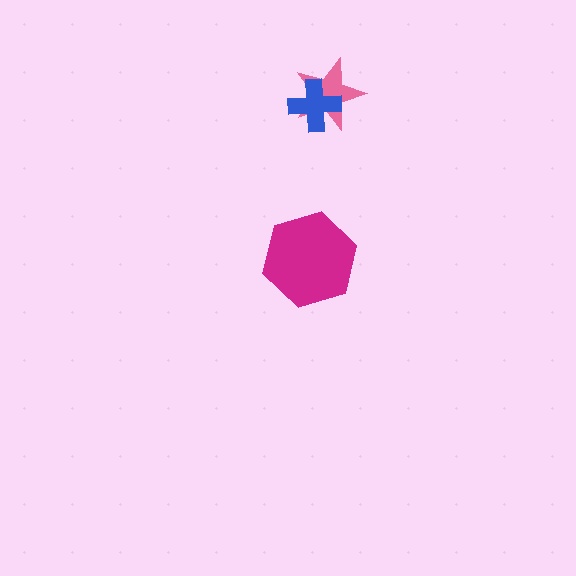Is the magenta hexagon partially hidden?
No, no other shape covers it.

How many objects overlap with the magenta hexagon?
0 objects overlap with the magenta hexagon.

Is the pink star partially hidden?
Yes, it is partially covered by another shape.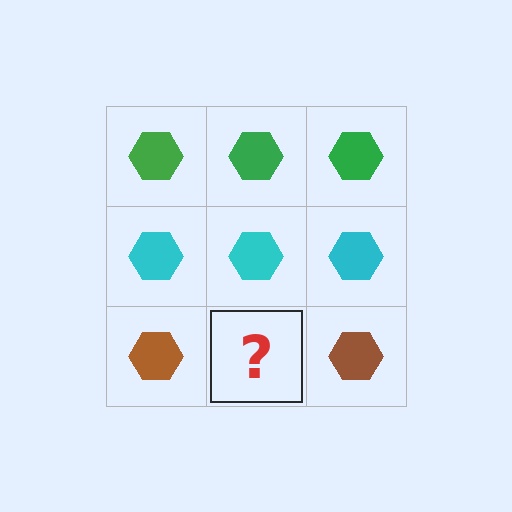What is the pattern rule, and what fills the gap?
The rule is that each row has a consistent color. The gap should be filled with a brown hexagon.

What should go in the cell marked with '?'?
The missing cell should contain a brown hexagon.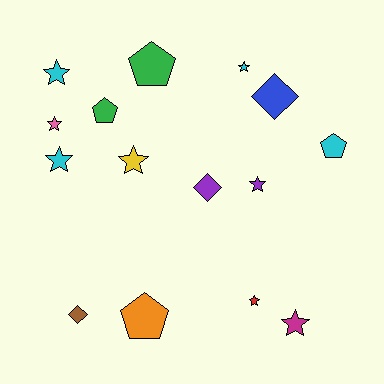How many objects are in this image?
There are 15 objects.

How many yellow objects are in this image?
There is 1 yellow object.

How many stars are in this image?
There are 8 stars.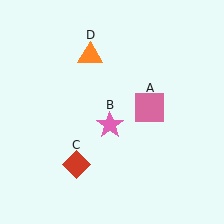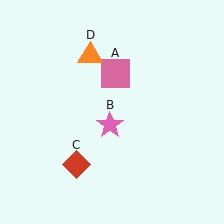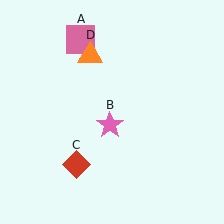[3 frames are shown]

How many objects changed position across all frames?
1 object changed position: pink square (object A).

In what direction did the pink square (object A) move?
The pink square (object A) moved up and to the left.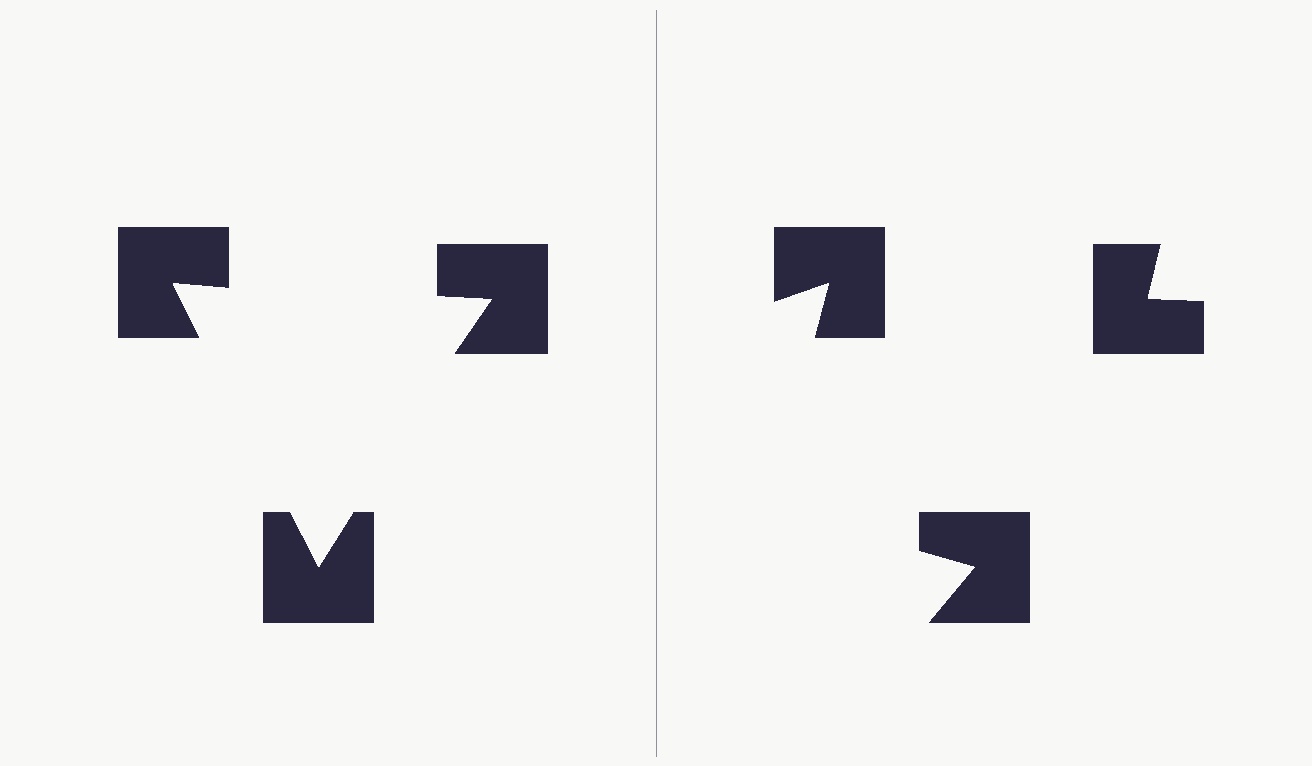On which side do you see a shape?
An illusory triangle appears on the left side. On the right side the wedge cuts are rotated, so no coherent shape forms.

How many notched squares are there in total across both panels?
6 — 3 on each side.